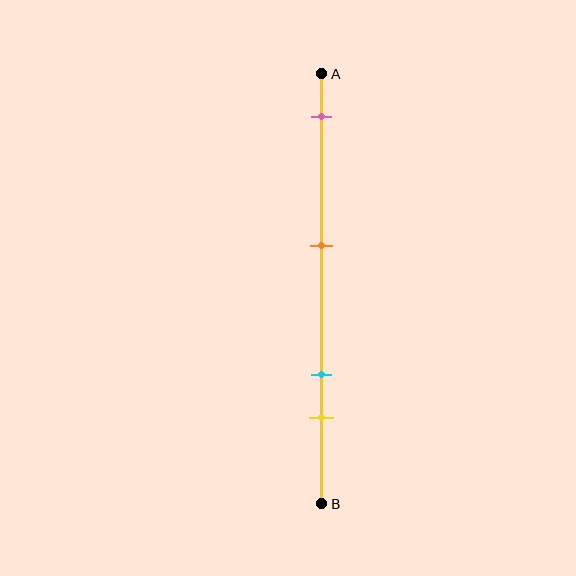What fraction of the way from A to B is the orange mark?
The orange mark is approximately 40% (0.4) of the way from A to B.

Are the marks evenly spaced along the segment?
No, the marks are not evenly spaced.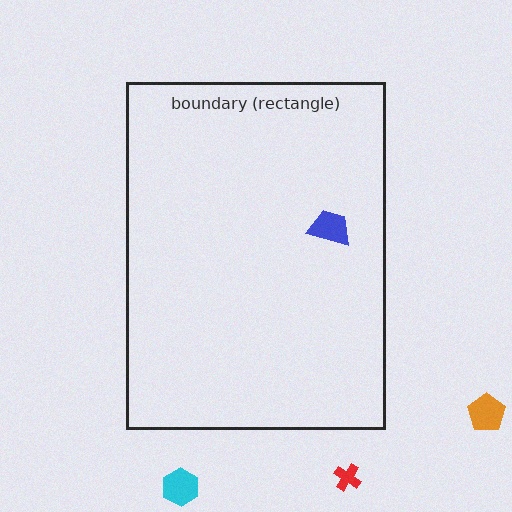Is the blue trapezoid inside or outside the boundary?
Inside.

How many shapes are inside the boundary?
1 inside, 3 outside.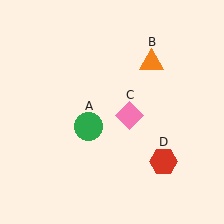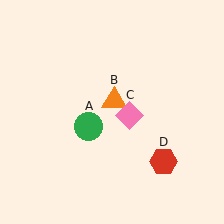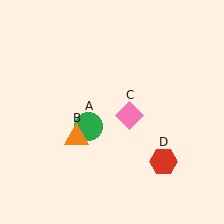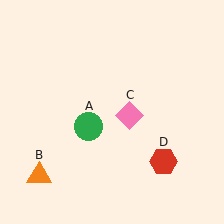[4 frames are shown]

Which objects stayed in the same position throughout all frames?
Green circle (object A) and pink diamond (object C) and red hexagon (object D) remained stationary.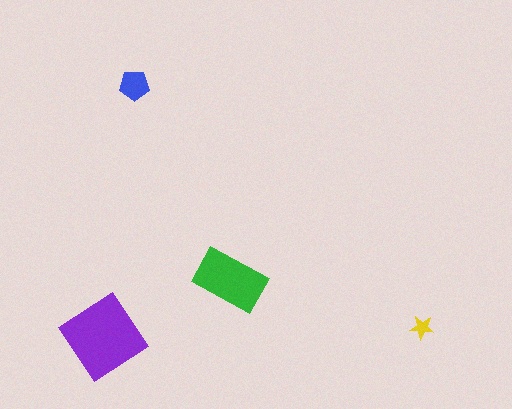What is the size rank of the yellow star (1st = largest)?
4th.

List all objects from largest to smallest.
The purple diamond, the green rectangle, the blue pentagon, the yellow star.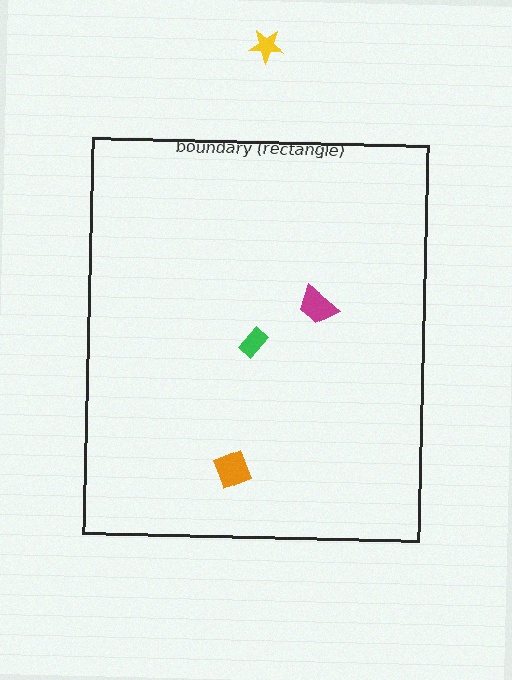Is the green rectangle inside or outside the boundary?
Inside.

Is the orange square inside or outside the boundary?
Inside.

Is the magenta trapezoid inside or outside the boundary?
Inside.